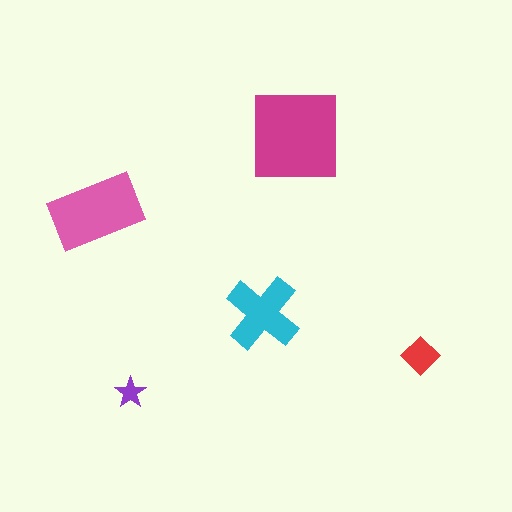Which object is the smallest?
The purple star.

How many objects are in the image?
There are 5 objects in the image.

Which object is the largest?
The magenta square.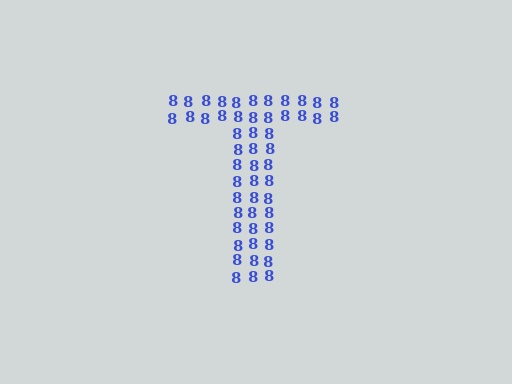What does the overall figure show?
The overall figure shows the letter T.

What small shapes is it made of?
It is made of small digit 8's.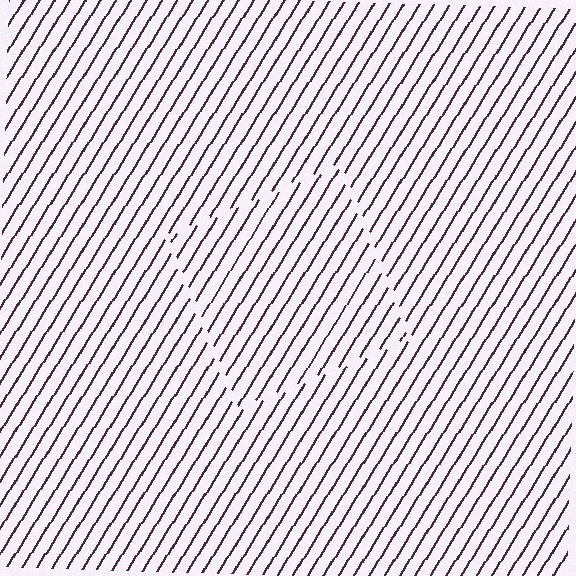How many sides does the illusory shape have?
4 sides — the line-ends trace a square.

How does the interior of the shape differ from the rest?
The interior of the shape contains the same grating, shifted by half a period — the contour is defined by the phase discontinuity where line-ends from the inner and outer gratings abut.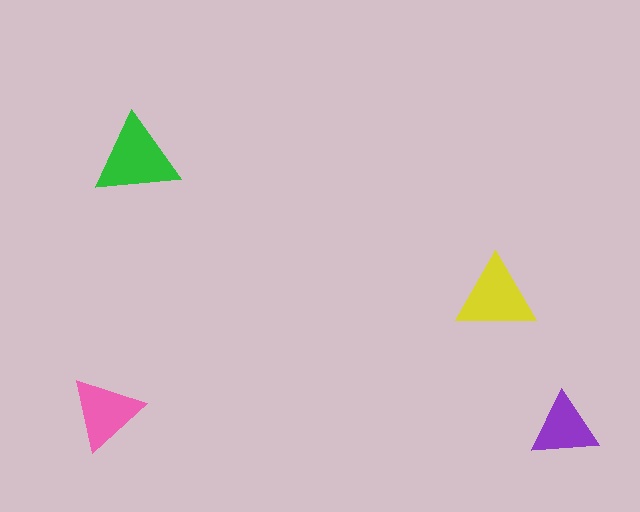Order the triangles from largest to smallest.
the green one, the yellow one, the pink one, the purple one.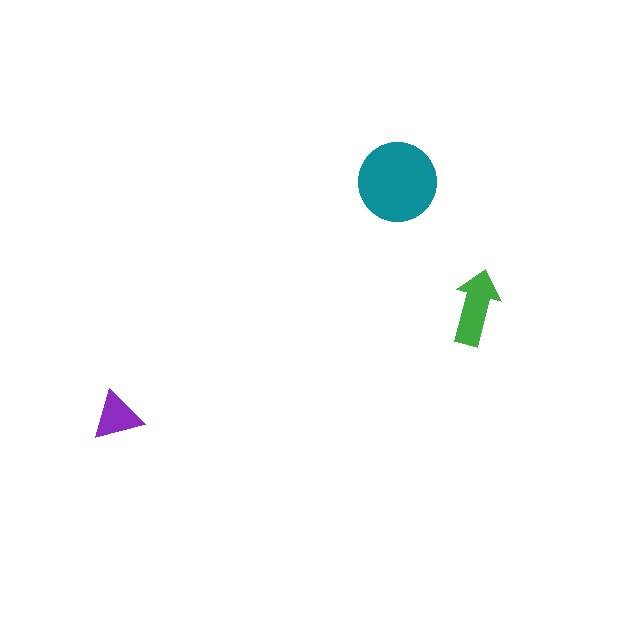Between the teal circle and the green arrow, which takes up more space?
The teal circle.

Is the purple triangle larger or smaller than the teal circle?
Smaller.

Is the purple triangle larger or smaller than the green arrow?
Smaller.